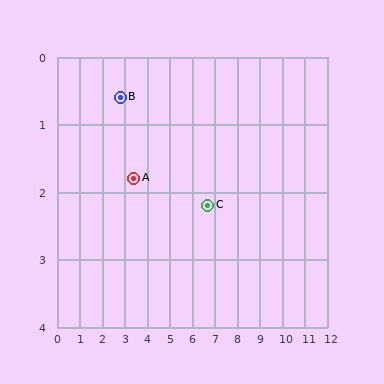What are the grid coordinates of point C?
Point C is at approximately (6.7, 2.2).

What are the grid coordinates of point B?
Point B is at approximately (2.8, 0.6).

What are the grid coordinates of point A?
Point A is at approximately (3.4, 1.8).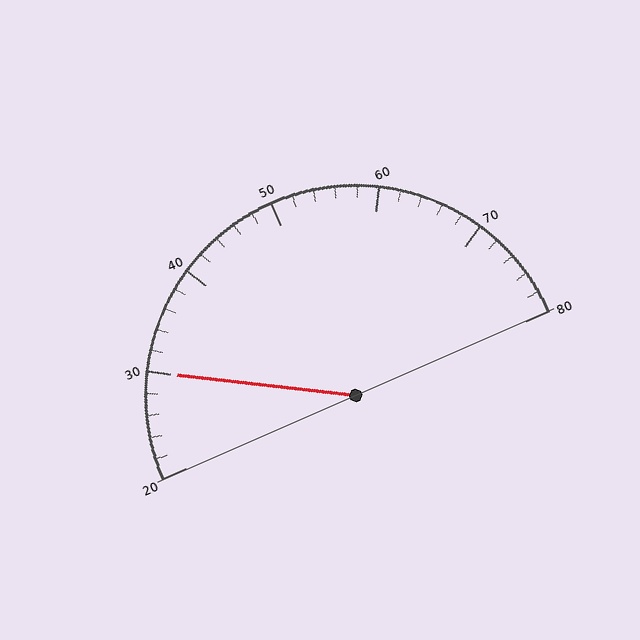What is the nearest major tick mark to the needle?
The nearest major tick mark is 30.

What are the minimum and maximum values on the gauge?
The gauge ranges from 20 to 80.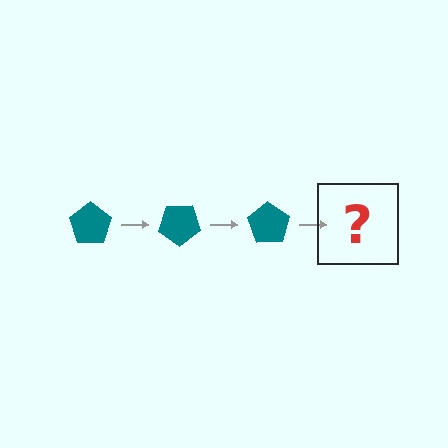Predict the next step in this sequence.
The next step is a teal pentagon rotated 105 degrees.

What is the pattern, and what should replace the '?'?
The pattern is that the pentagon rotates 35 degrees each step. The '?' should be a teal pentagon rotated 105 degrees.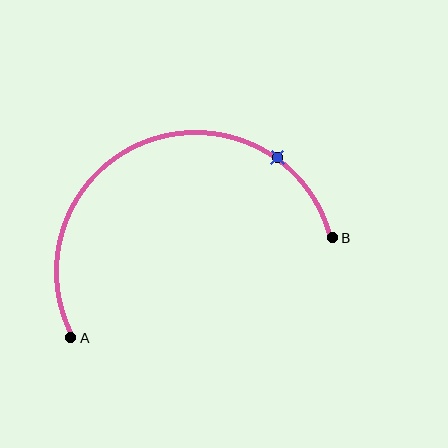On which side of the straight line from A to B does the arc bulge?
The arc bulges above the straight line connecting A and B.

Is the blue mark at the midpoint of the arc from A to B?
No. The blue mark lies on the arc but is closer to endpoint B. The arc midpoint would be at the point on the curve equidistant along the arc from both A and B.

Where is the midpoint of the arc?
The arc midpoint is the point on the curve farthest from the straight line joining A and B. It sits above that line.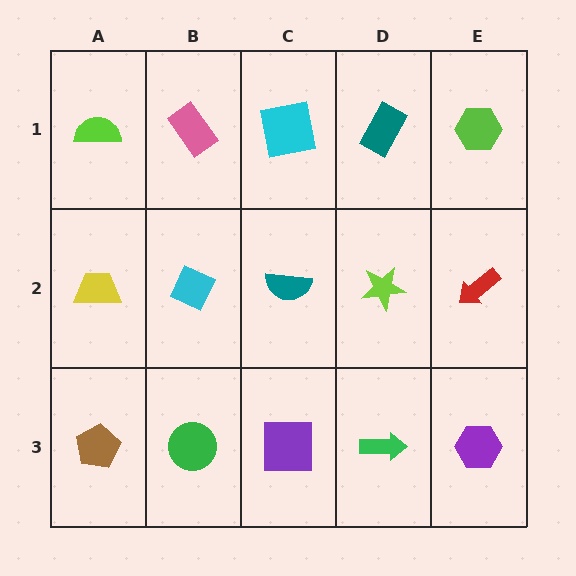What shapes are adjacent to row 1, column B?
A cyan diamond (row 2, column B), a lime semicircle (row 1, column A), a cyan square (row 1, column C).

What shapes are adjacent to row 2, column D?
A teal rectangle (row 1, column D), a green arrow (row 3, column D), a teal semicircle (row 2, column C), a red arrow (row 2, column E).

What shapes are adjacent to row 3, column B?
A cyan diamond (row 2, column B), a brown pentagon (row 3, column A), a purple square (row 3, column C).